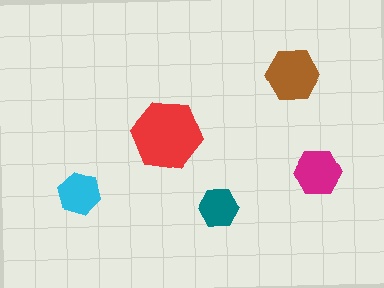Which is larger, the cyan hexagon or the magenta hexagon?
The magenta one.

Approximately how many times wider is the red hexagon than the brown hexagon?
About 1.5 times wider.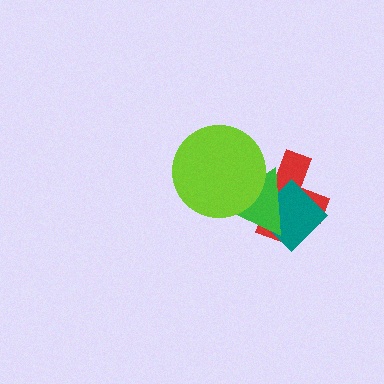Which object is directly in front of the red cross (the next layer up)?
The teal diamond is directly in front of the red cross.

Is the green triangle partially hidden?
Yes, it is partially covered by another shape.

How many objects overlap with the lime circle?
2 objects overlap with the lime circle.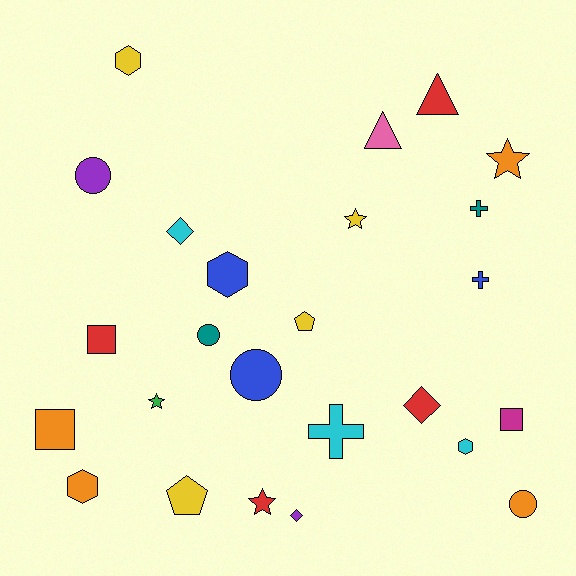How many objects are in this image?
There are 25 objects.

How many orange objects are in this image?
There are 4 orange objects.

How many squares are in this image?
There are 3 squares.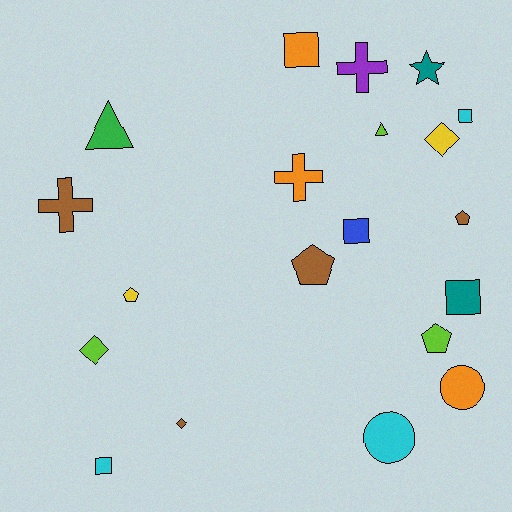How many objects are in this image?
There are 20 objects.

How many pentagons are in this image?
There are 4 pentagons.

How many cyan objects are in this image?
There are 3 cyan objects.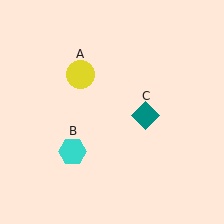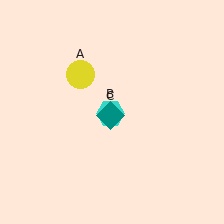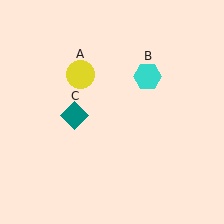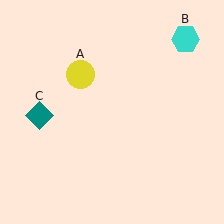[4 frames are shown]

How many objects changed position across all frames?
2 objects changed position: cyan hexagon (object B), teal diamond (object C).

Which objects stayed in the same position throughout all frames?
Yellow circle (object A) remained stationary.